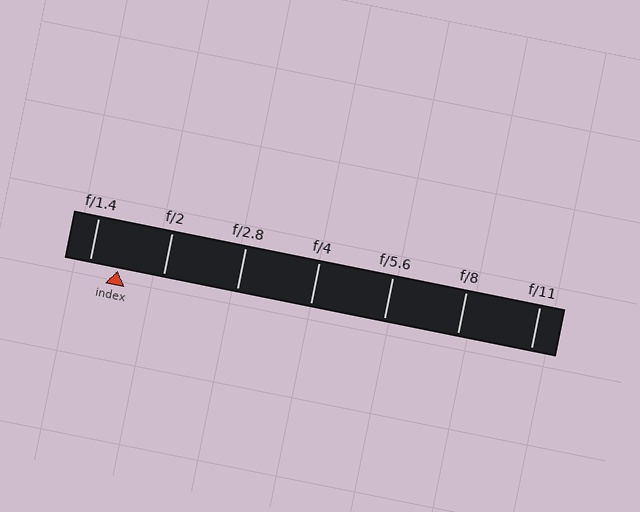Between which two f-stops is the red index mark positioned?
The index mark is between f/1.4 and f/2.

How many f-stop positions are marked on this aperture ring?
There are 7 f-stop positions marked.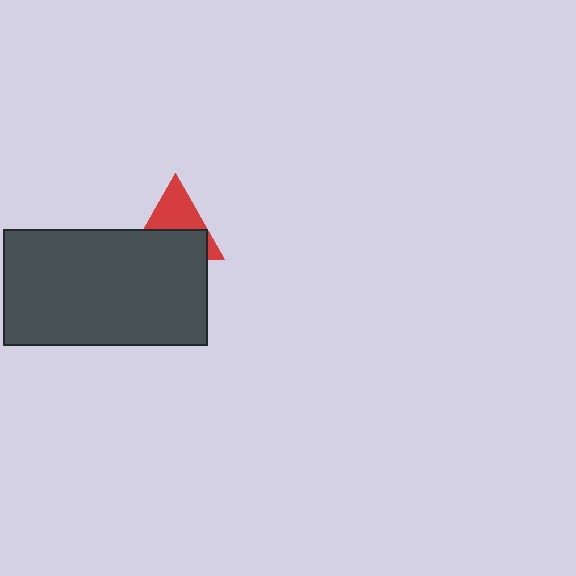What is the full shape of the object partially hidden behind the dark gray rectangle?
The partially hidden object is a red triangle.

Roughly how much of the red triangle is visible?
About half of it is visible (roughly 49%).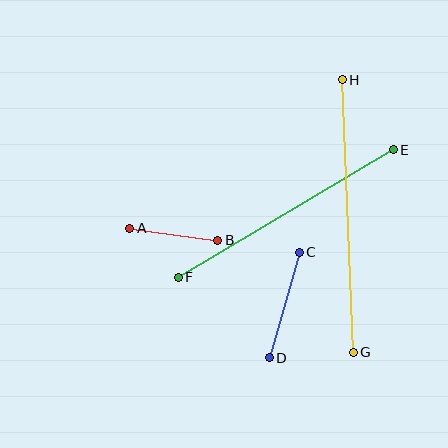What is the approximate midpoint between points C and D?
The midpoint is at approximately (284, 305) pixels.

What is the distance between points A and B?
The distance is approximately 89 pixels.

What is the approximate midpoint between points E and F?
The midpoint is at approximately (286, 214) pixels.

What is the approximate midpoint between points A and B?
The midpoint is at approximately (174, 234) pixels.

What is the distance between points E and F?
The distance is approximately 250 pixels.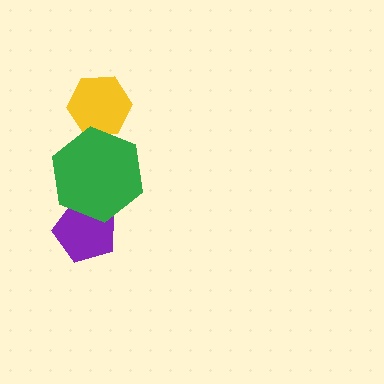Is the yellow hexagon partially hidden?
Yes, it is partially covered by another shape.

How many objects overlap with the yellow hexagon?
1 object overlaps with the yellow hexagon.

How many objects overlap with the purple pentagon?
1 object overlaps with the purple pentagon.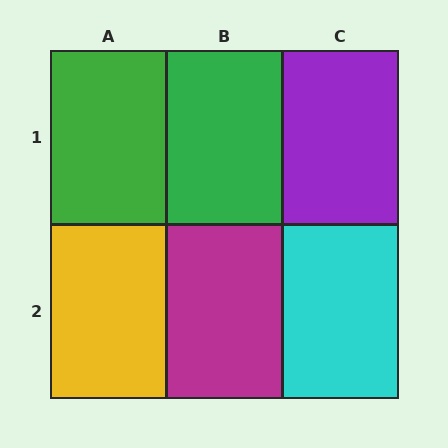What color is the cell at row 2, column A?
Yellow.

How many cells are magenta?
1 cell is magenta.